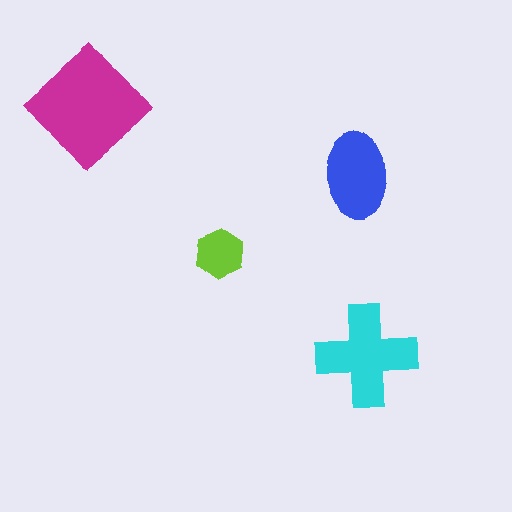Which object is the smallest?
The lime hexagon.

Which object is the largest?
The magenta diamond.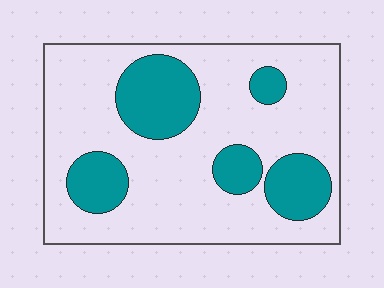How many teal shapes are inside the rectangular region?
5.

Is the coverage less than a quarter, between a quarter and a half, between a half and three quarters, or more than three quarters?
Between a quarter and a half.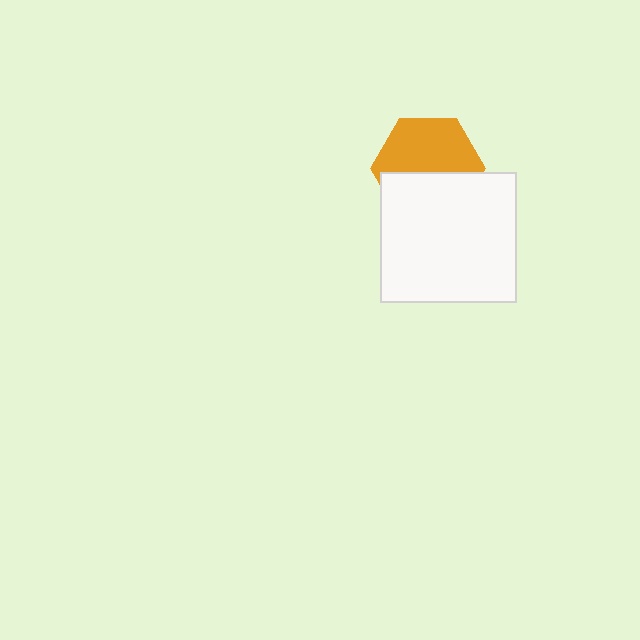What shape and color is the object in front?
The object in front is a white rectangle.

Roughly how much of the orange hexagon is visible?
About half of it is visible (roughly 55%).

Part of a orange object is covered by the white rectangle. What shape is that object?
It is a hexagon.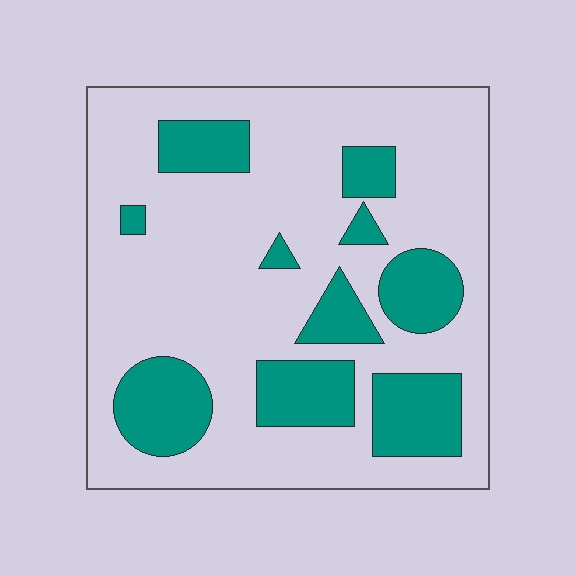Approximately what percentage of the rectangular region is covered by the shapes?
Approximately 25%.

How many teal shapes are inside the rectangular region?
10.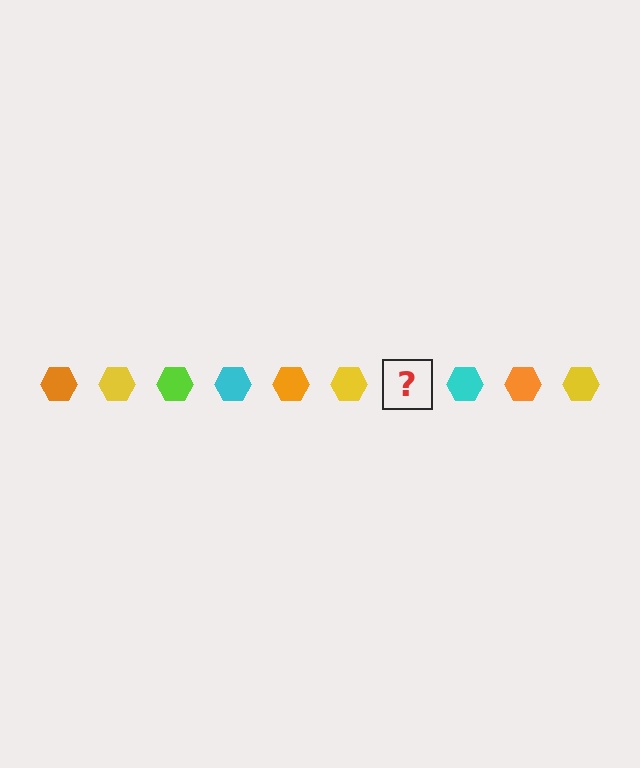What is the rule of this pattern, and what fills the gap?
The rule is that the pattern cycles through orange, yellow, lime, cyan hexagons. The gap should be filled with a lime hexagon.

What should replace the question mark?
The question mark should be replaced with a lime hexagon.